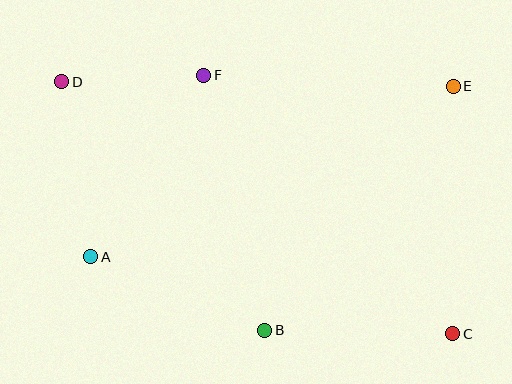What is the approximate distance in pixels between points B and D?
The distance between B and D is approximately 321 pixels.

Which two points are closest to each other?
Points D and F are closest to each other.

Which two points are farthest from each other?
Points C and D are farthest from each other.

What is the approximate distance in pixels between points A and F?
The distance between A and F is approximately 214 pixels.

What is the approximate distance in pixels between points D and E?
The distance between D and E is approximately 392 pixels.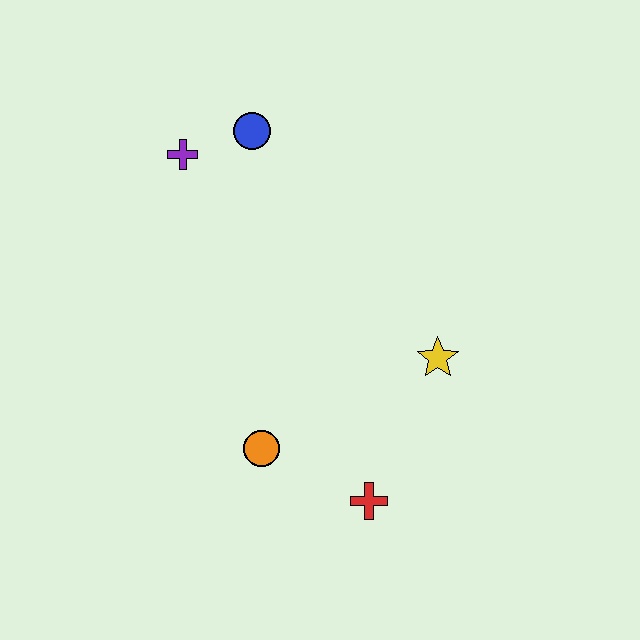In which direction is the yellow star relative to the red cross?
The yellow star is above the red cross.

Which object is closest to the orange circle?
The red cross is closest to the orange circle.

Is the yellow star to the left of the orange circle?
No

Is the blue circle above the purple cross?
Yes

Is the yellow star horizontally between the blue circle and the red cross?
No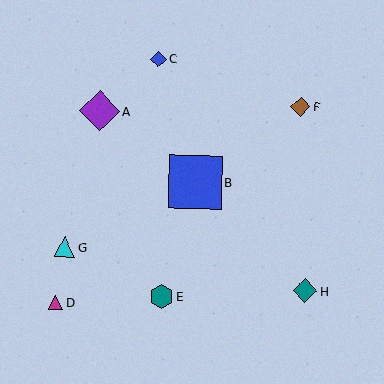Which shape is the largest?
The blue square (labeled B) is the largest.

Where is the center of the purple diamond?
The center of the purple diamond is at (99, 111).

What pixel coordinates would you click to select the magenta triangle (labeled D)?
Click at (55, 303) to select the magenta triangle D.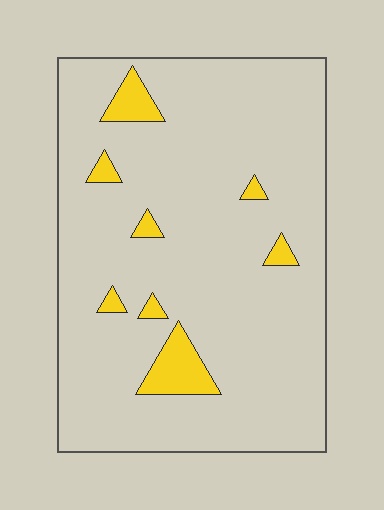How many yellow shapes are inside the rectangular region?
8.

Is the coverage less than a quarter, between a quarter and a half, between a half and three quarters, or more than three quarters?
Less than a quarter.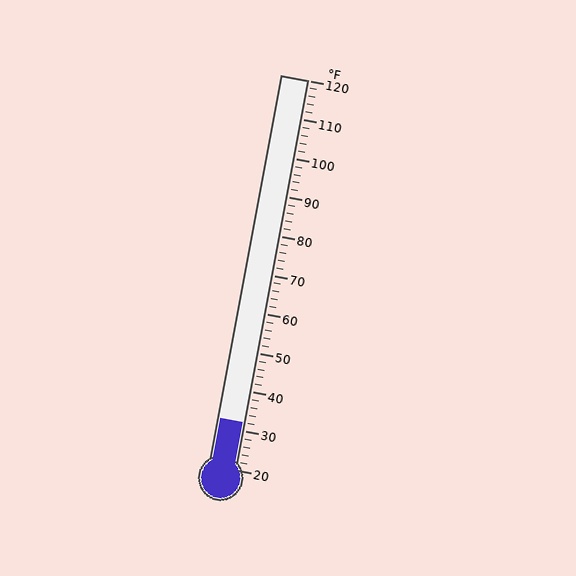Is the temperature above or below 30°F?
The temperature is above 30°F.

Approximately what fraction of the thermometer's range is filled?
The thermometer is filled to approximately 10% of its range.